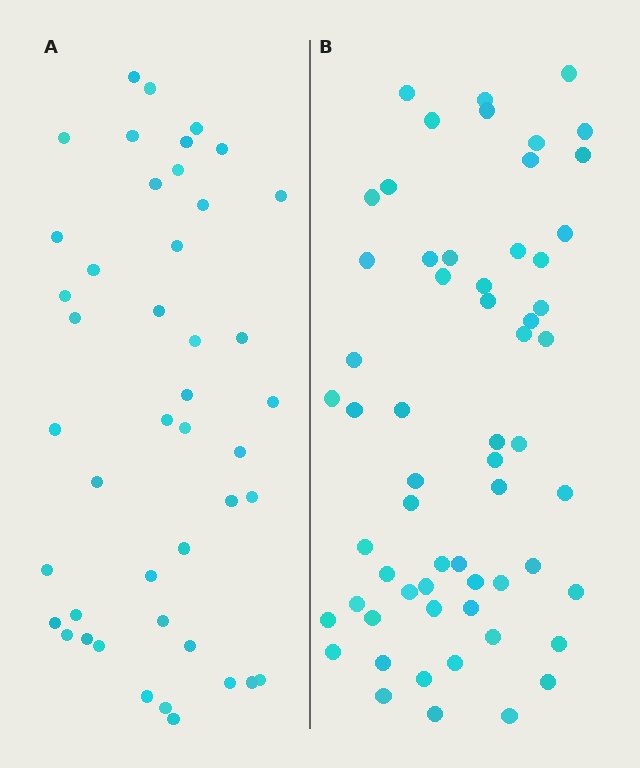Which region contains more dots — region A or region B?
Region B (the right region) has more dots.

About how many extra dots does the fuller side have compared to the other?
Region B has approximately 15 more dots than region A.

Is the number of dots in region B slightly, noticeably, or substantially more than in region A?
Region B has noticeably more, but not dramatically so. The ratio is roughly 1.4 to 1.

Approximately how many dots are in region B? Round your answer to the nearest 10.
About 60 dots.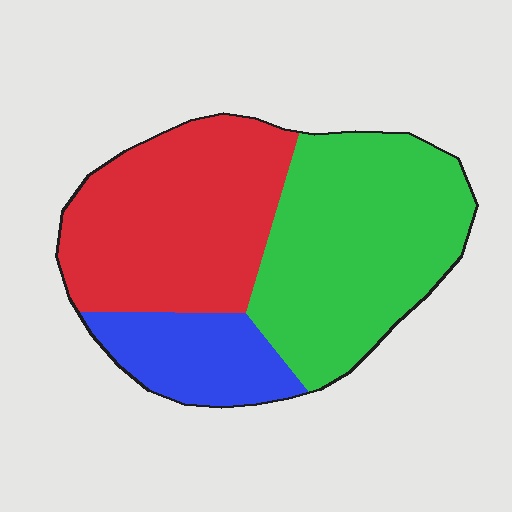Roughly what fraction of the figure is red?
Red covers 40% of the figure.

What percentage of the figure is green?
Green covers 44% of the figure.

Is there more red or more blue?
Red.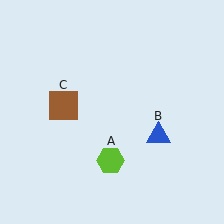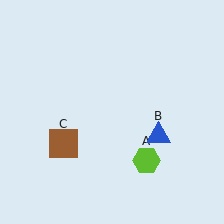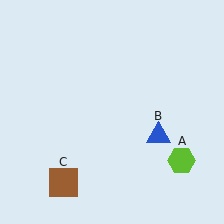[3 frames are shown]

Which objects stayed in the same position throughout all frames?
Blue triangle (object B) remained stationary.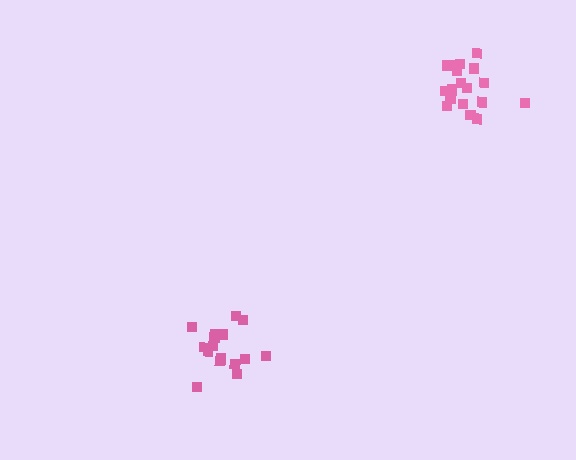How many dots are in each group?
Group 1: 17 dots, Group 2: 18 dots (35 total).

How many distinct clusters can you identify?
There are 2 distinct clusters.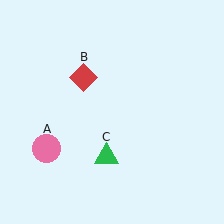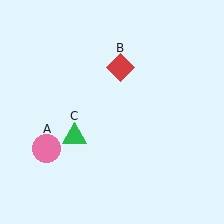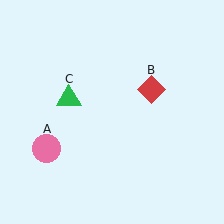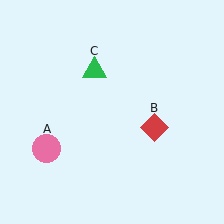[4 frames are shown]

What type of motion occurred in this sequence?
The red diamond (object B), green triangle (object C) rotated clockwise around the center of the scene.